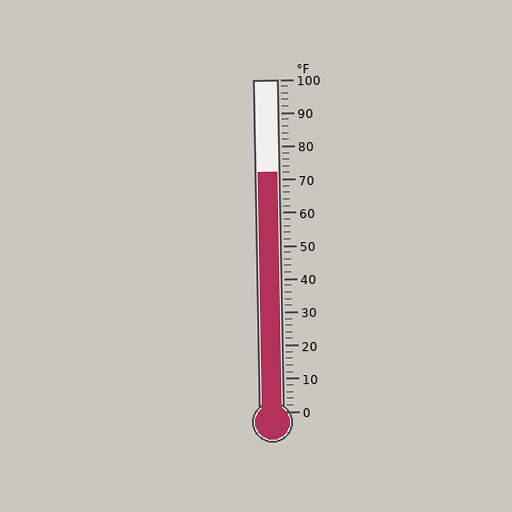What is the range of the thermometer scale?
The thermometer scale ranges from 0°F to 100°F.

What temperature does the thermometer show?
The thermometer shows approximately 72°F.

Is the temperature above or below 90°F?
The temperature is below 90°F.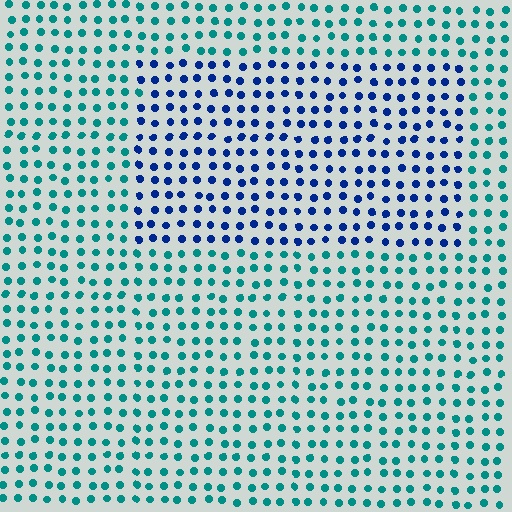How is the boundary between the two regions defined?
The boundary is defined purely by a slight shift in hue (about 48 degrees). Spacing, size, and orientation are identical on both sides.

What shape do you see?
I see a rectangle.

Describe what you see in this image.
The image is filled with small teal elements in a uniform arrangement. A rectangle-shaped region is visible where the elements are tinted to a slightly different hue, forming a subtle color boundary.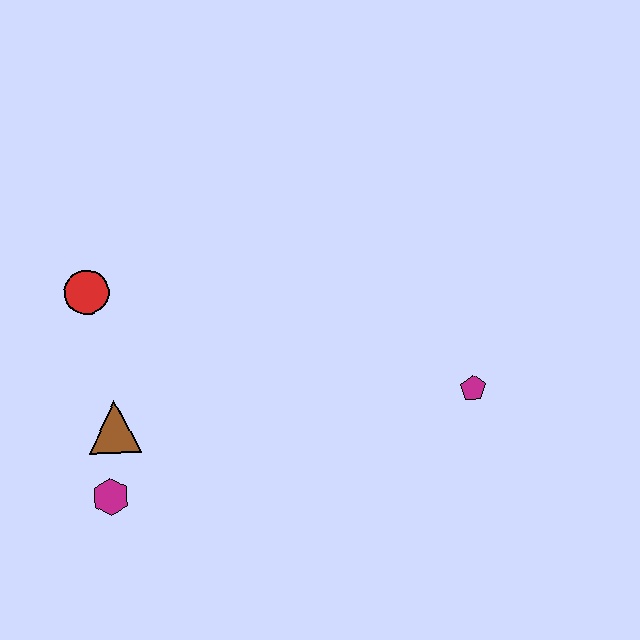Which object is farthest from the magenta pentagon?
The red circle is farthest from the magenta pentagon.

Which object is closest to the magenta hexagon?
The brown triangle is closest to the magenta hexagon.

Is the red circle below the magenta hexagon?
No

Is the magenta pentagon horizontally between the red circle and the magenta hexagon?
No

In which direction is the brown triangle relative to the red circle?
The brown triangle is below the red circle.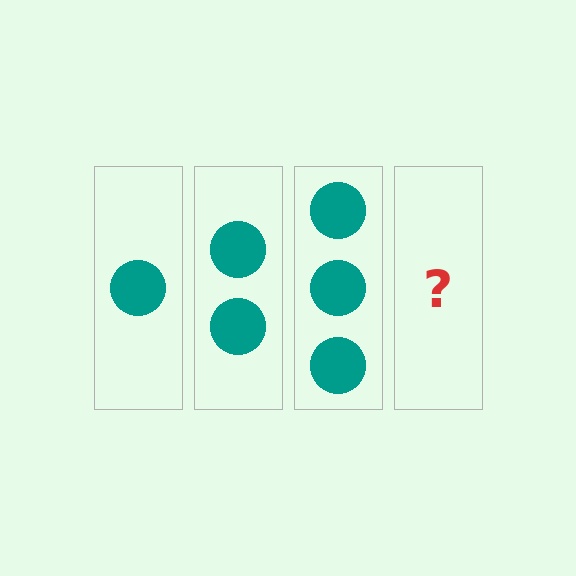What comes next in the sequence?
The next element should be 4 circles.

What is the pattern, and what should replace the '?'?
The pattern is that each step adds one more circle. The '?' should be 4 circles.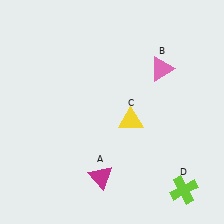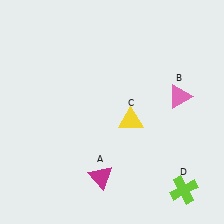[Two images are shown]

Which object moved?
The pink triangle (B) moved down.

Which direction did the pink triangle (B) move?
The pink triangle (B) moved down.